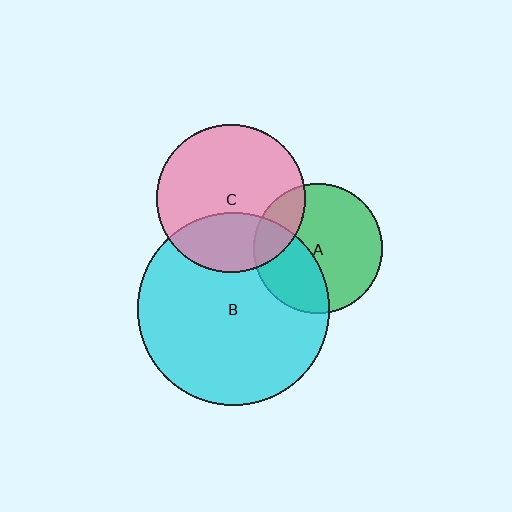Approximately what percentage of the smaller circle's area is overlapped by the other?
Approximately 20%.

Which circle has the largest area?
Circle B (cyan).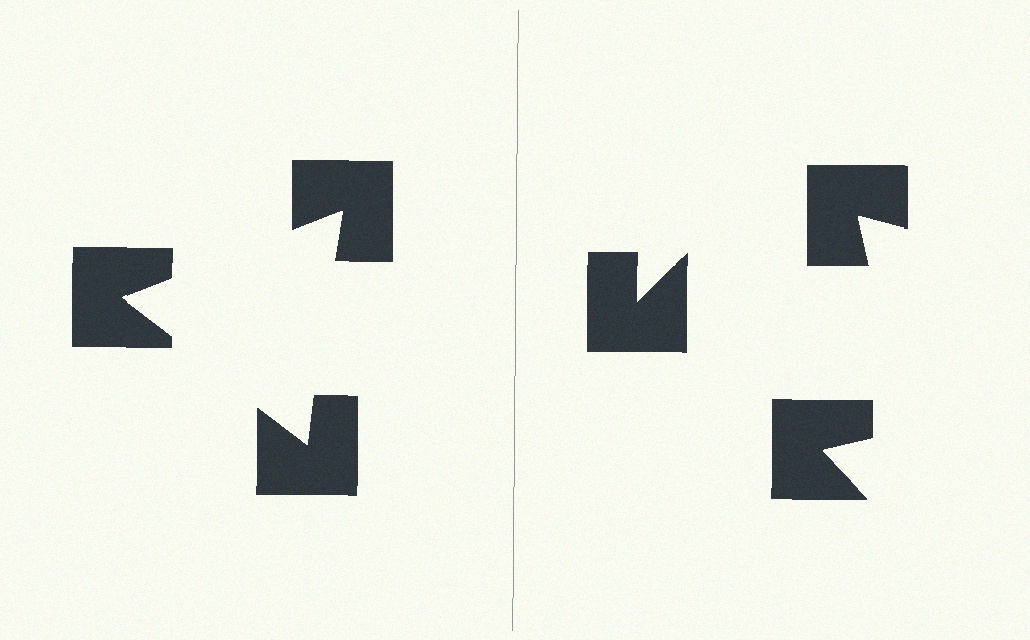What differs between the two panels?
The notched squares are positioned identically on both sides; only the wedge orientations differ. On the left they align to a triangle; on the right they are misaligned.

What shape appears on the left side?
An illusory triangle.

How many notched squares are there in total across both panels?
6 — 3 on each side.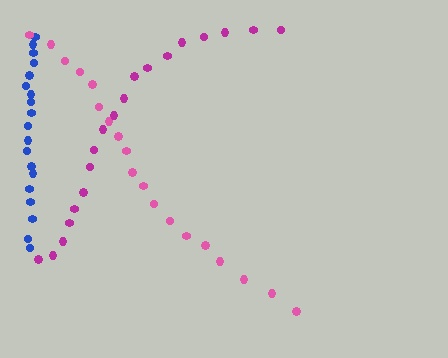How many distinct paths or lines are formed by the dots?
There are 3 distinct paths.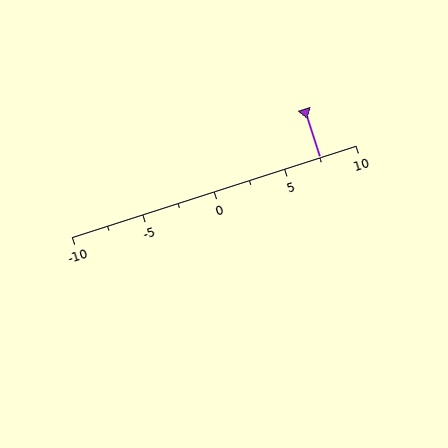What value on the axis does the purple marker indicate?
The marker indicates approximately 7.5.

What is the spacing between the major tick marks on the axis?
The major ticks are spaced 5 apart.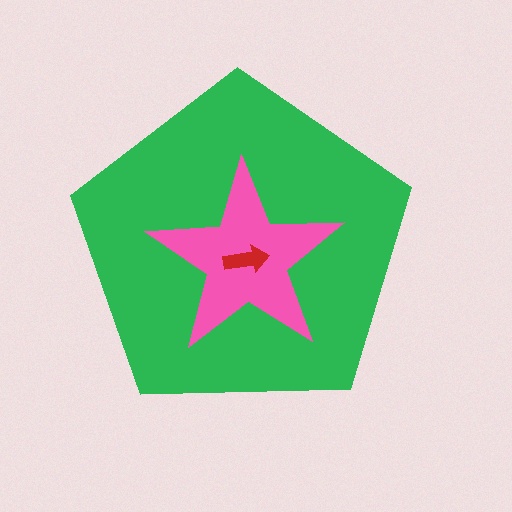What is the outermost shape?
The green pentagon.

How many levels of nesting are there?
3.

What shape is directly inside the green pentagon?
The pink star.